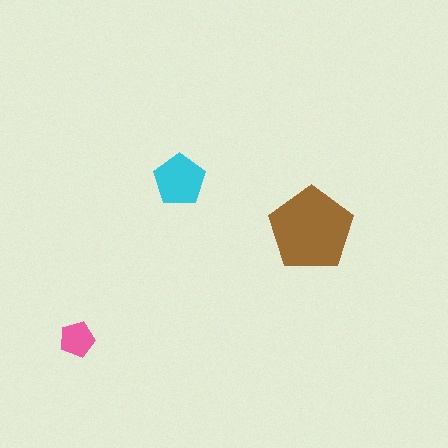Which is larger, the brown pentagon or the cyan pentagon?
The brown one.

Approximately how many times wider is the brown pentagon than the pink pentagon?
About 2.5 times wider.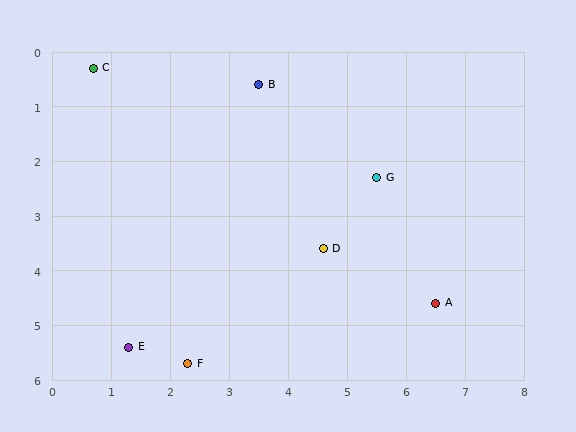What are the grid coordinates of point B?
Point B is at approximately (3.5, 0.6).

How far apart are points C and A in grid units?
Points C and A are about 7.2 grid units apart.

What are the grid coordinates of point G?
Point G is at approximately (5.5, 2.3).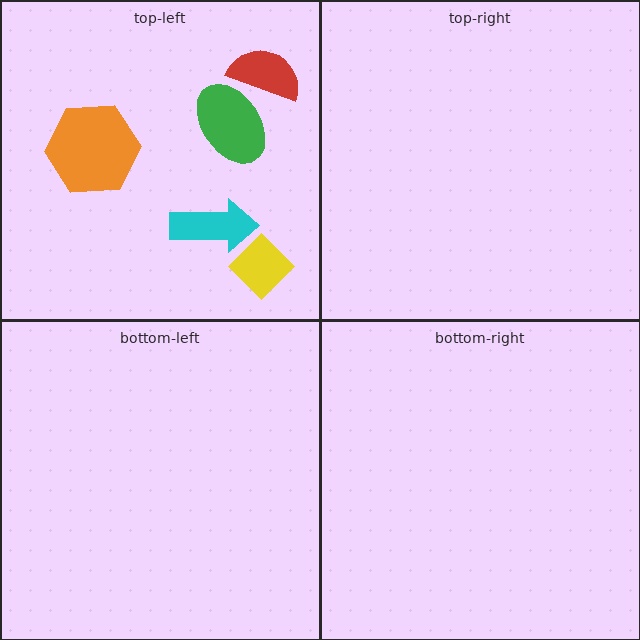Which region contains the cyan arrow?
The top-left region.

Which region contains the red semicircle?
The top-left region.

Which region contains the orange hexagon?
The top-left region.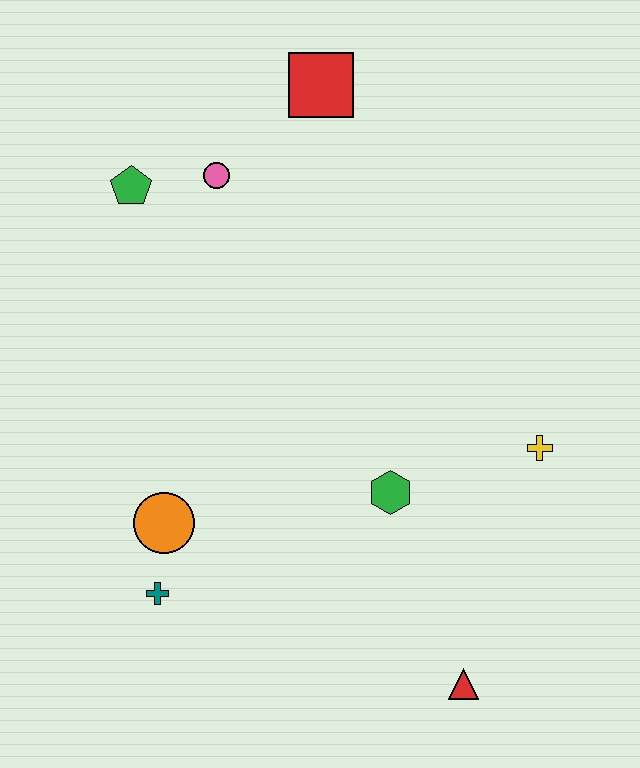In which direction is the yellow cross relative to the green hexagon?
The yellow cross is to the right of the green hexagon.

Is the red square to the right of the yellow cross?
No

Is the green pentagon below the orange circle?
No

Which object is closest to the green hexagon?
The yellow cross is closest to the green hexagon.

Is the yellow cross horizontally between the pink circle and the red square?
No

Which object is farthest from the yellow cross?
The green pentagon is farthest from the yellow cross.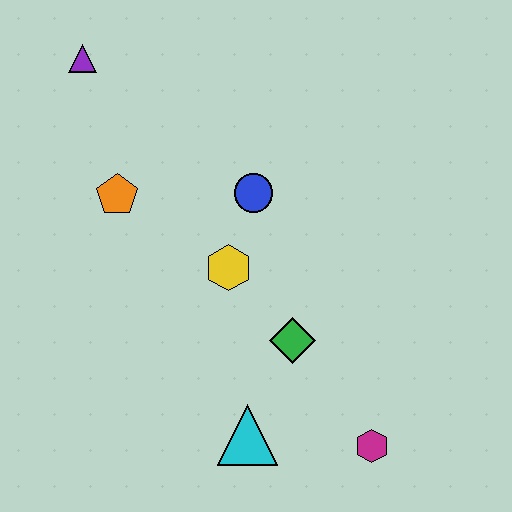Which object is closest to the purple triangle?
The orange pentagon is closest to the purple triangle.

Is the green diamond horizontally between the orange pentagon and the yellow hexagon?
No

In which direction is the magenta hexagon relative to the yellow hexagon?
The magenta hexagon is below the yellow hexagon.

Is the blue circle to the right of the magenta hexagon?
No